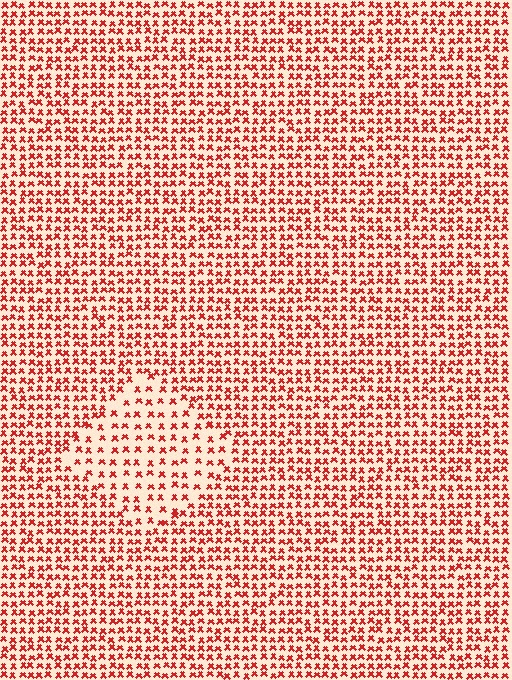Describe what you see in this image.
The image contains small red elements arranged at two different densities. A diamond-shaped region is visible where the elements are less densely packed than the surrounding area.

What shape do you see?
I see a diamond.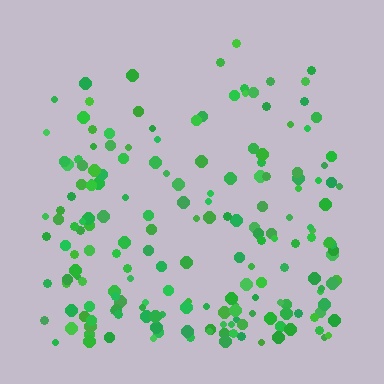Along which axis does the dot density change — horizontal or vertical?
Vertical.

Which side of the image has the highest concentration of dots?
The bottom.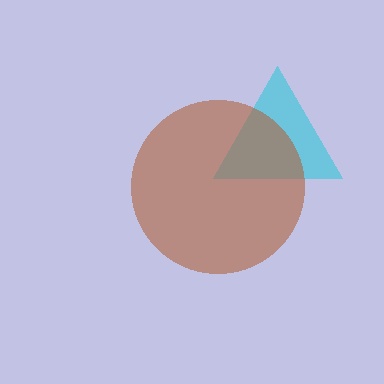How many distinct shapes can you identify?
There are 2 distinct shapes: a cyan triangle, a brown circle.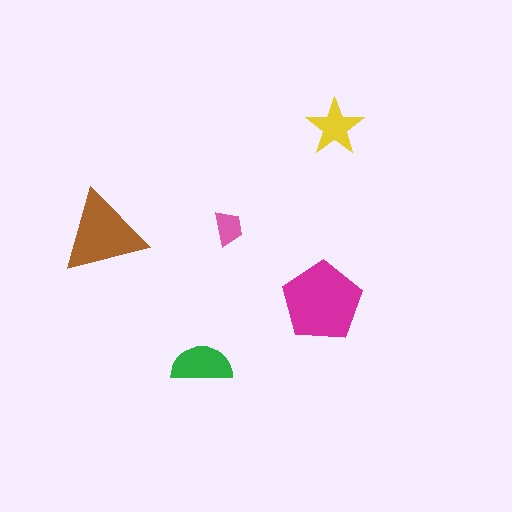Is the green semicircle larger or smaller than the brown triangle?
Smaller.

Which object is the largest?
The magenta pentagon.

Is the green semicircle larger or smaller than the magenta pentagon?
Smaller.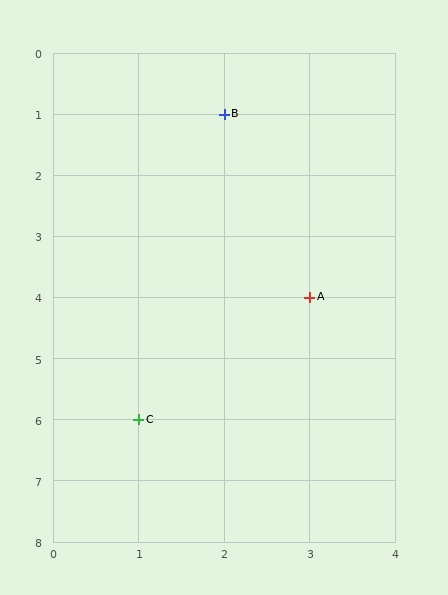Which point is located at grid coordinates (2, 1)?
Point B is at (2, 1).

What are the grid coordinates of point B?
Point B is at grid coordinates (2, 1).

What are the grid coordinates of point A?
Point A is at grid coordinates (3, 4).